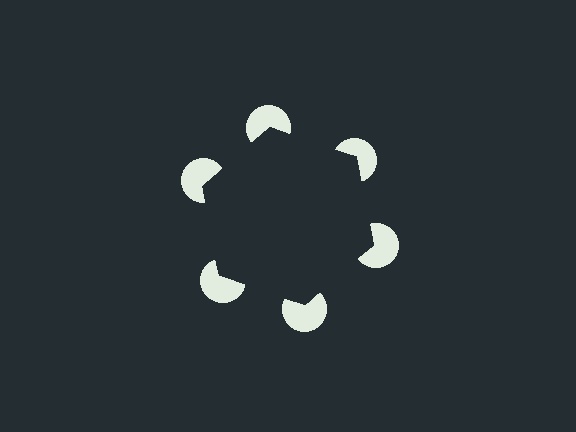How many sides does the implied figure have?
6 sides.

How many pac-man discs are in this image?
There are 6 — one at each vertex of the illusory hexagon.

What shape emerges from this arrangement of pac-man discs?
An illusory hexagon — its edges are inferred from the aligned wedge cuts in the pac-man discs, not physically drawn.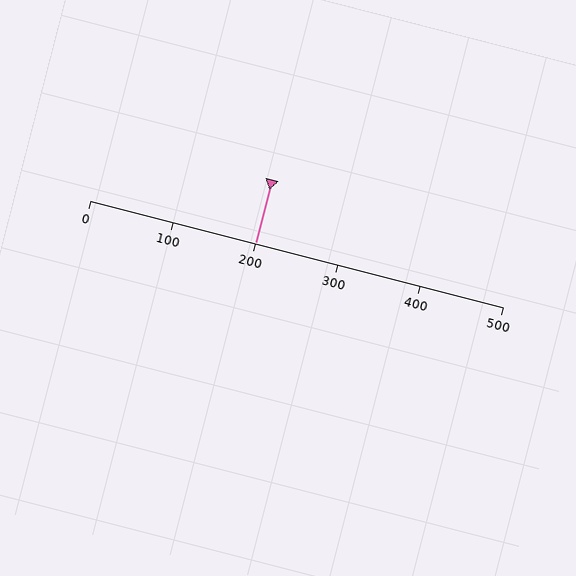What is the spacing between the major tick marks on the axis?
The major ticks are spaced 100 apart.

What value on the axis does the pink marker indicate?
The marker indicates approximately 200.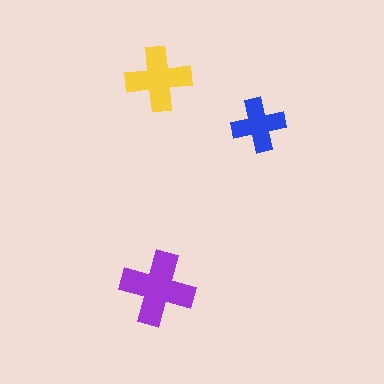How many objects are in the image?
There are 3 objects in the image.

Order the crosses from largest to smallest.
the purple one, the yellow one, the blue one.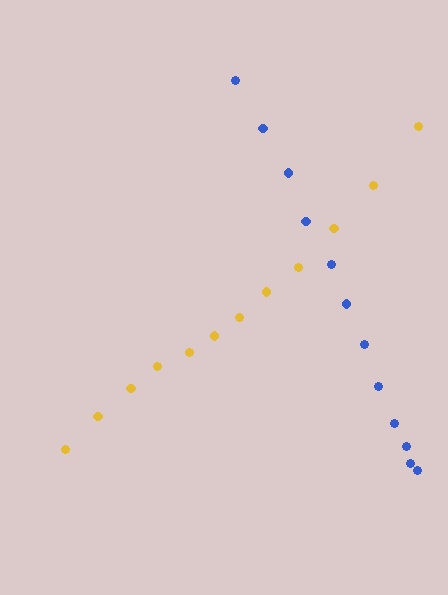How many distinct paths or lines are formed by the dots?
There are 2 distinct paths.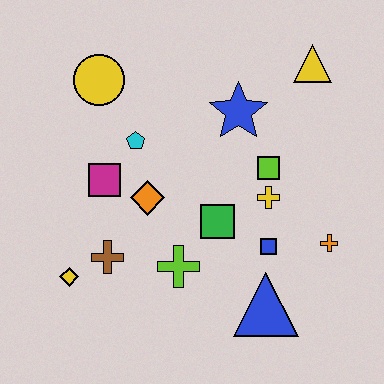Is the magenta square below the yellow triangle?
Yes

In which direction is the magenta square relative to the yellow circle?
The magenta square is below the yellow circle.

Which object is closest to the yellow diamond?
The brown cross is closest to the yellow diamond.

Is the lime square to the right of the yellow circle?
Yes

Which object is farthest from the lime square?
The yellow diamond is farthest from the lime square.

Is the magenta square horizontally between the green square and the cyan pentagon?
No